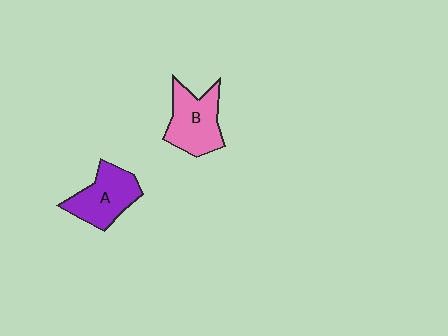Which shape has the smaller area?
Shape A (purple).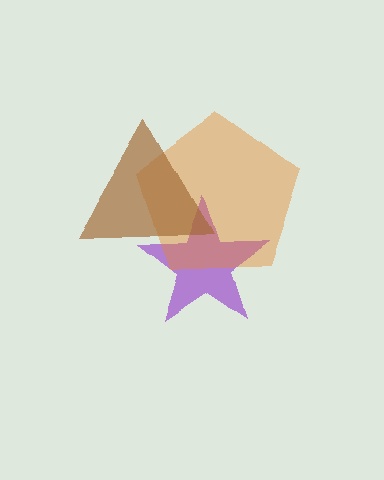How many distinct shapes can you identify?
There are 3 distinct shapes: a purple star, an orange pentagon, a brown triangle.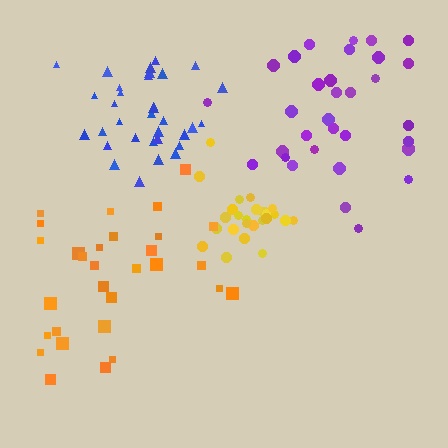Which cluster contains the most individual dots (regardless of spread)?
Blue (33).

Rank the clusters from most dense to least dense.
yellow, blue, orange, purple.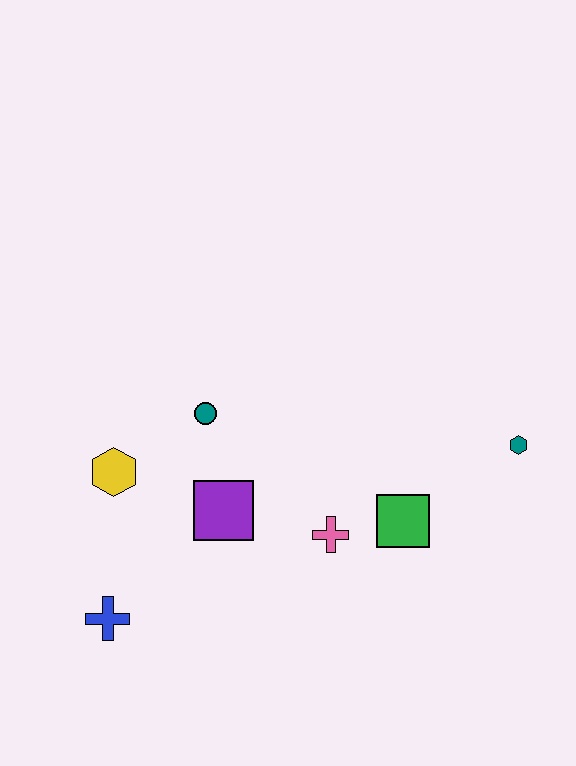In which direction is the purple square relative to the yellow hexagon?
The purple square is to the right of the yellow hexagon.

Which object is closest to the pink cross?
The green square is closest to the pink cross.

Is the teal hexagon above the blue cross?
Yes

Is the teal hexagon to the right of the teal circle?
Yes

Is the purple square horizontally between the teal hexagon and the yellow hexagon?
Yes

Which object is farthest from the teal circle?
The teal hexagon is farthest from the teal circle.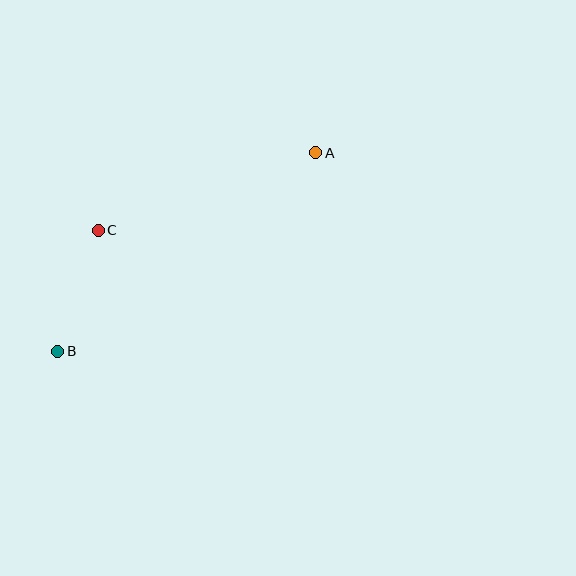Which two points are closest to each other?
Points B and C are closest to each other.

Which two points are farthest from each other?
Points A and B are farthest from each other.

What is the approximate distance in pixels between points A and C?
The distance between A and C is approximately 231 pixels.